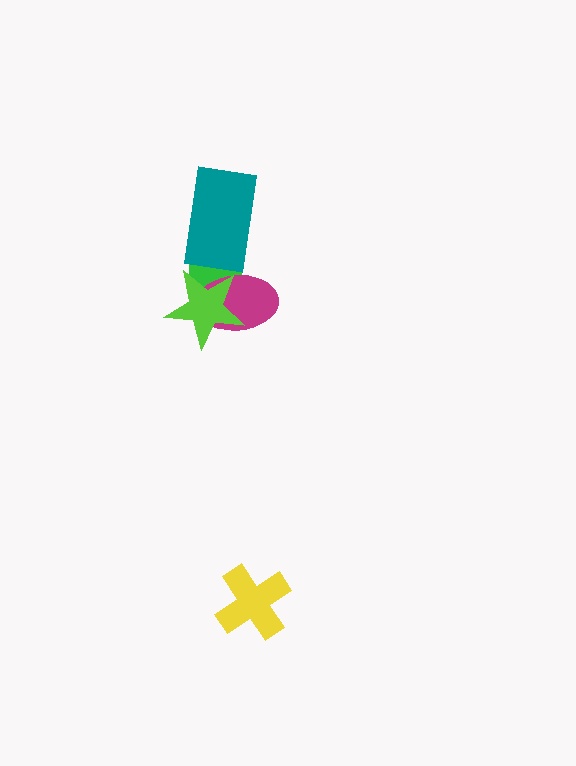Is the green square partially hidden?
Yes, it is partially covered by another shape.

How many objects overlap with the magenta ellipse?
2 objects overlap with the magenta ellipse.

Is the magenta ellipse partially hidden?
Yes, it is partially covered by another shape.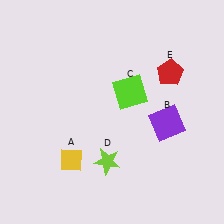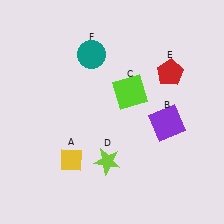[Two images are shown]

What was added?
A teal circle (F) was added in Image 2.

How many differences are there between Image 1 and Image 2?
There is 1 difference between the two images.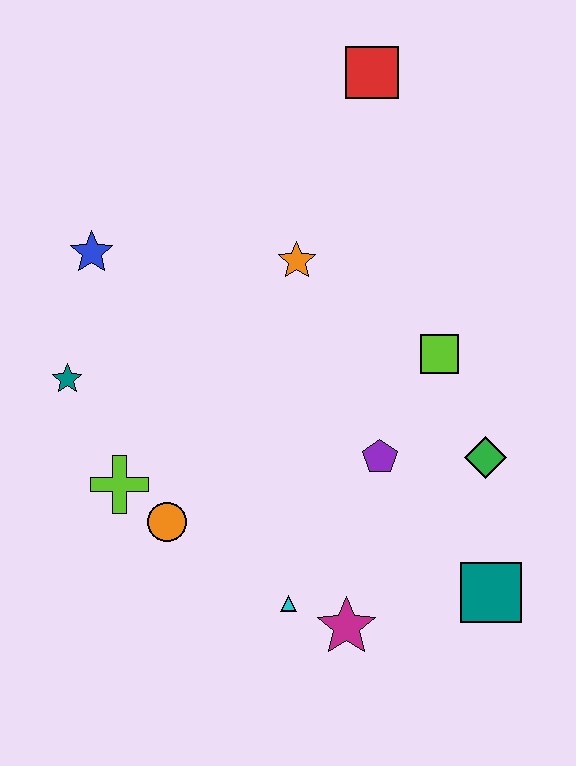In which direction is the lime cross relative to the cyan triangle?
The lime cross is to the left of the cyan triangle.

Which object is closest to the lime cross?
The orange circle is closest to the lime cross.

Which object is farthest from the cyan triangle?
The red square is farthest from the cyan triangle.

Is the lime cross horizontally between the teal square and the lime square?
No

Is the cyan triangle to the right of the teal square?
No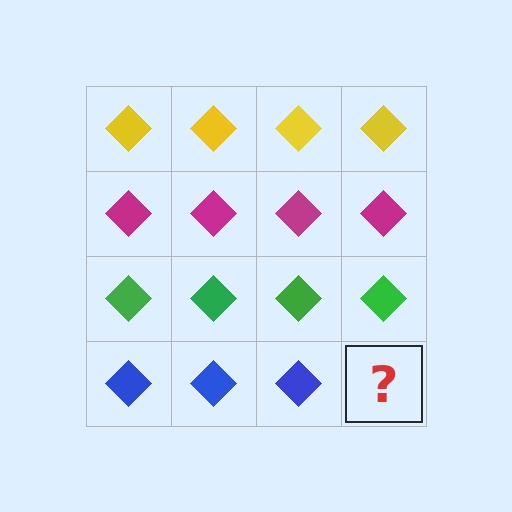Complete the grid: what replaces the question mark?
The question mark should be replaced with a blue diamond.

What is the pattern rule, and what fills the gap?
The rule is that each row has a consistent color. The gap should be filled with a blue diamond.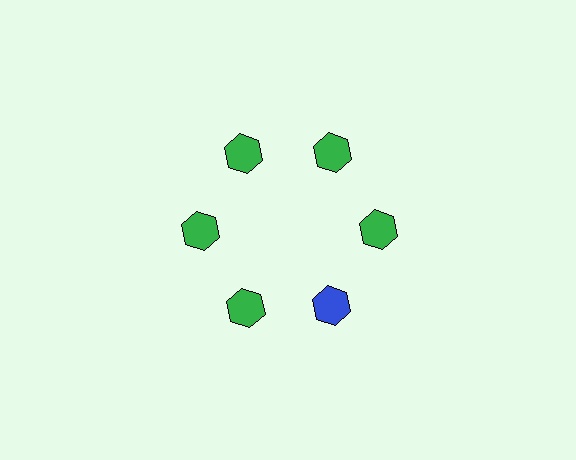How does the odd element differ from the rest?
It has a different color: blue instead of green.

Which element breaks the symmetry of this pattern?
The blue hexagon at roughly the 5 o'clock position breaks the symmetry. All other shapes are green hexagons.